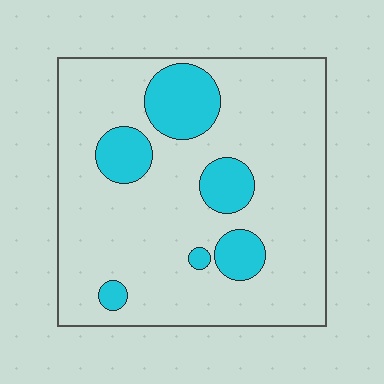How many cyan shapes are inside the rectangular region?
6.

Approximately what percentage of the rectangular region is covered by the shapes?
Approximately 20%.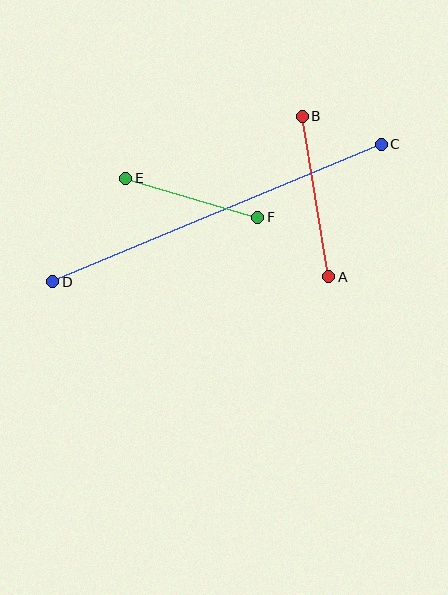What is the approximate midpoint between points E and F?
The midpoint is at approximately (192, 198) pixels.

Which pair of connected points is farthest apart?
Points C and D are farthest apart.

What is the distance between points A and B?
The distance is approximately 163 pixels.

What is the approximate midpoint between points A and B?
The midpoint is at approximately (316, 196) pixels.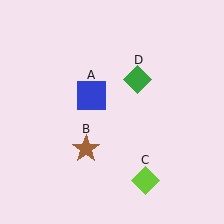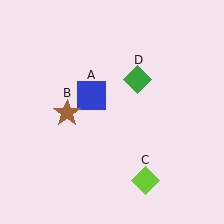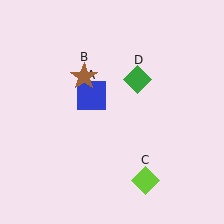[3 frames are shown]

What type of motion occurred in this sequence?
The brown star (object B) rotated clockwise around the center of the scene.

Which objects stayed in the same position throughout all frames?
Blue square (object A) and lime diamond (object C) and green diamond (object D) remained stationary.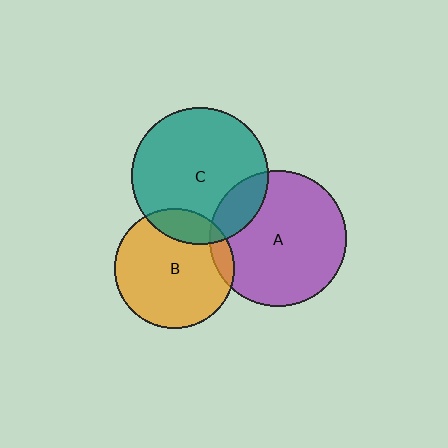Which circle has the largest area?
Circle C (teal).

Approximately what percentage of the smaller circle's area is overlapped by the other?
Approximately 15%.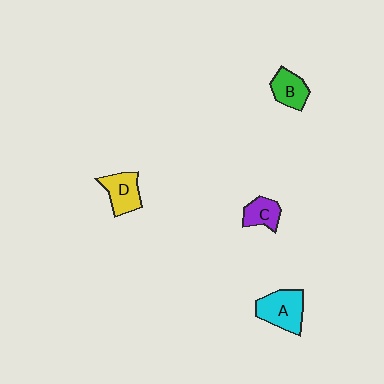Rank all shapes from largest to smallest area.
From largest to smallest: A (cyan), D (yellow), B (green), C (purple).